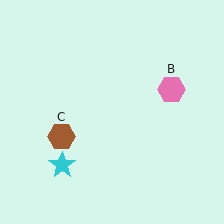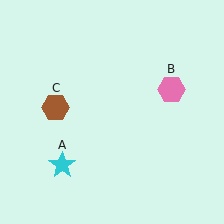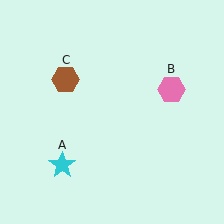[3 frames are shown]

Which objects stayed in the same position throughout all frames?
Cyan star (object A) and pink hexagon (object B) remained stationary.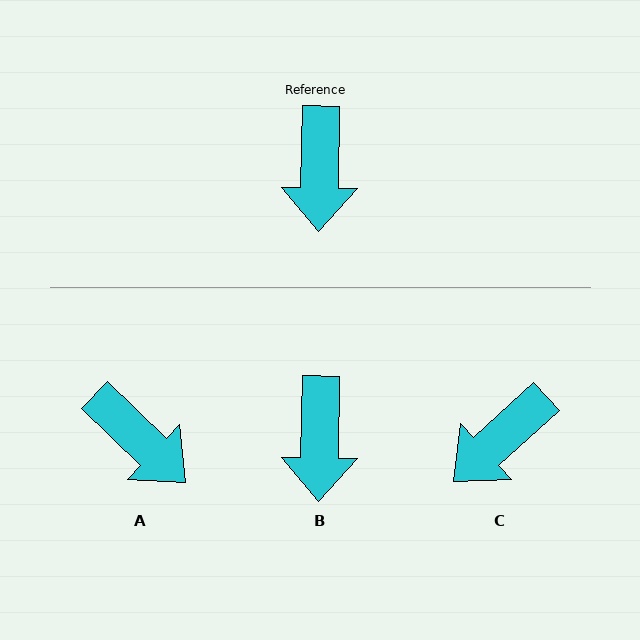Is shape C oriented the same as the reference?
No, it is off by about 47 degrees.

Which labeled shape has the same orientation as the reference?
B.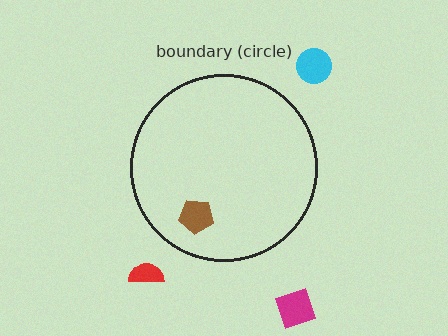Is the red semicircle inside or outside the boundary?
Outside.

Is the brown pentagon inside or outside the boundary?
Inside.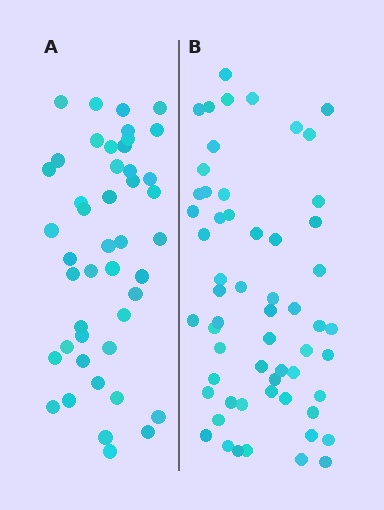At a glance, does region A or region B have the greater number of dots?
Region B (the right region) has more dots.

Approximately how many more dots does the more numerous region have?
Region B has approximately 15 more dots than region A.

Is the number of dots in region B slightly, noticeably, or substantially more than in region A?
Region B has noticeably more, but not dramatically so. The ratio is roughly 1.3 to 1.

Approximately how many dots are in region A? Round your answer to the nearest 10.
About 40 dots. (The exact count is 45, which rounds to 40.)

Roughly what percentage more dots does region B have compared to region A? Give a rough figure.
About 30% more.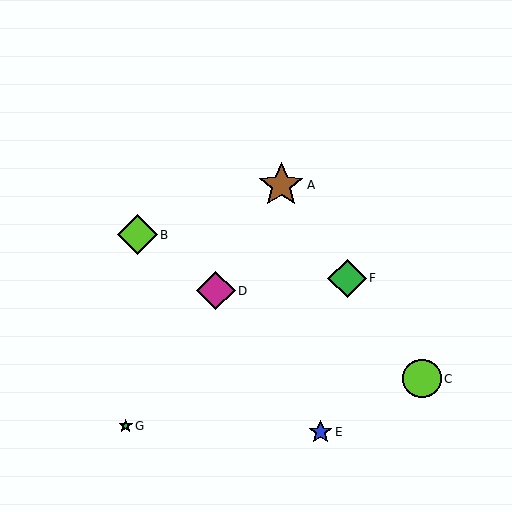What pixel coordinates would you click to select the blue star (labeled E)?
Click at (320, 432) to select the blue star E.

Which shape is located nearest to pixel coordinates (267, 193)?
The brown star (labeled A) at (281, 185) is nearest to that location.